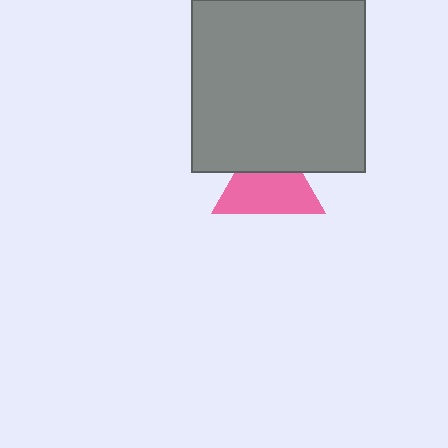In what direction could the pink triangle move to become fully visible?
The pink triangle could move down. That would shift it out from behind the gray square entirely.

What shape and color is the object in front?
The object in front is a gray square.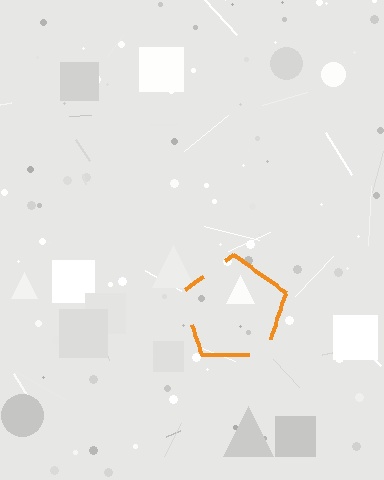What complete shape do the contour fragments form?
The contour fragments form a pentagon.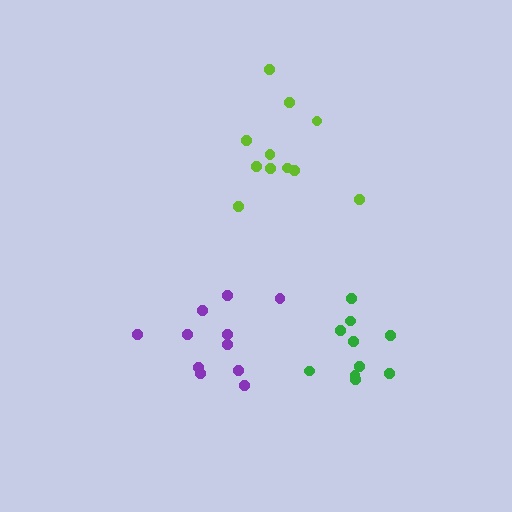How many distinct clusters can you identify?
There are 3 distinct clusters.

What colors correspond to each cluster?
The clusters are colored: lime, green, purple.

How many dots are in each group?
Group 1: 11 dots, Group 2: 10 dots, Group 3: 11 dots (32 total).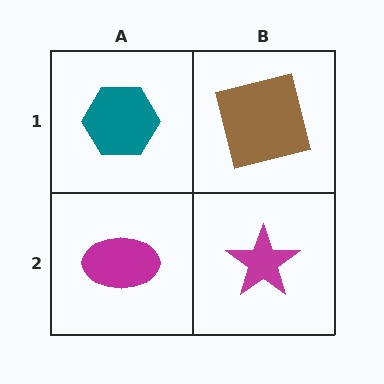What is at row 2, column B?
A magenta star.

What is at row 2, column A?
A magenta ellipse.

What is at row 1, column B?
A brown square.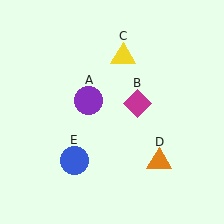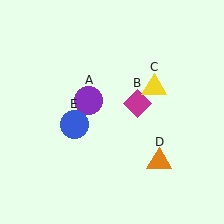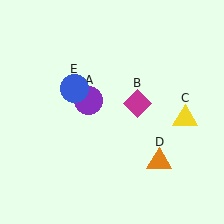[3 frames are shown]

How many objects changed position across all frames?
2 objects changed position: yellow triangle (object C), blue circle (object E).